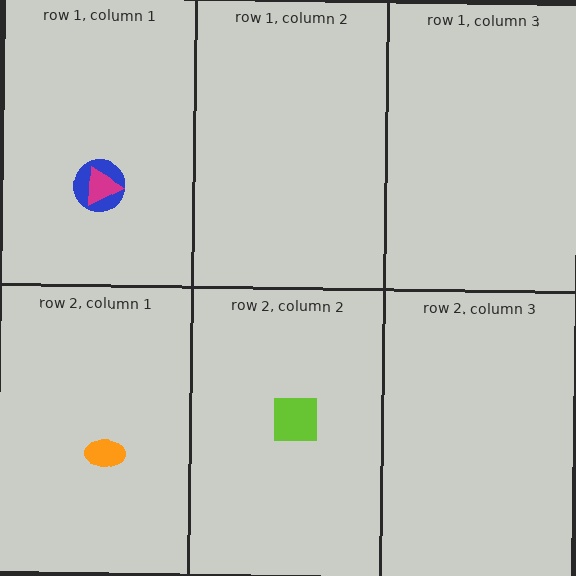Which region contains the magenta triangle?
The row 1, column 1 region.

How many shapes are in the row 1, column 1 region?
2.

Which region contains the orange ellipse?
The row 2, column 1 region.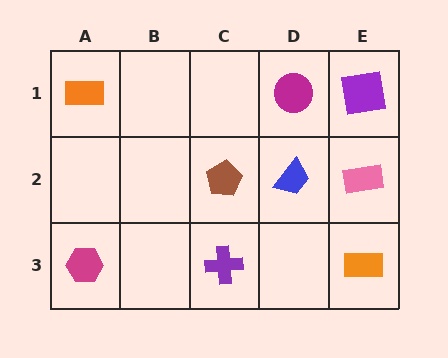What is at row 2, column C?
A brown pentagon.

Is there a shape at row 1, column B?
No, that cell is empty.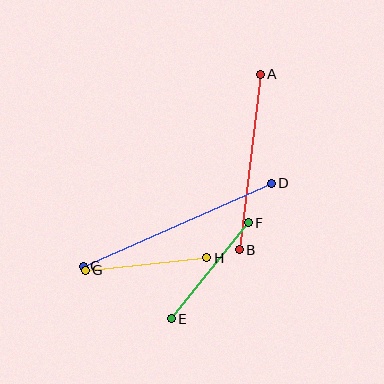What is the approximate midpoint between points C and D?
The midpoint is at approximately (177, 225) pixels.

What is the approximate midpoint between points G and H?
The midpoint is at approximately (146, 264) pixels.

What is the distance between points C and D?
The distance is approximately 205 pixels.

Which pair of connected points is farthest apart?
Points C and D are farthest apart.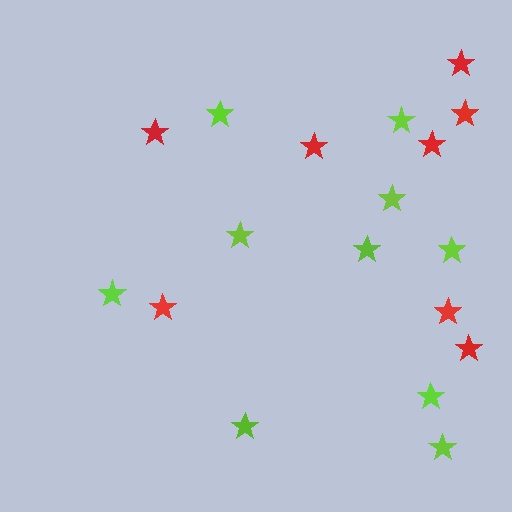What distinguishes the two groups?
There are 2 groups: one group of red stars (8) and one group of lime stars (10).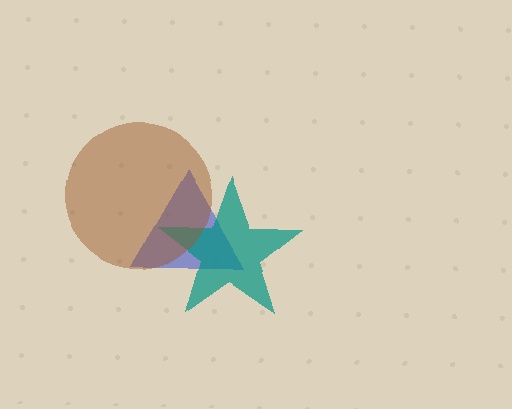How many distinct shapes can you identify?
There are 3 distinct shapes: a blue triangle, a teal star, a brown circle.